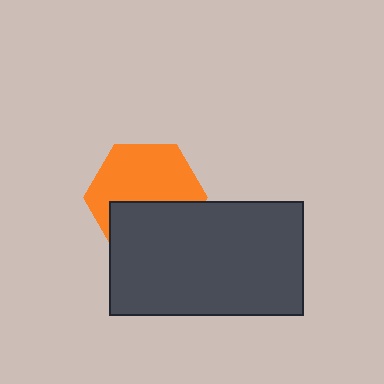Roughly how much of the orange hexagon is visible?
About half of it is visible (roughly 60%).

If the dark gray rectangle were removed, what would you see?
You would see the complete orange hexagon.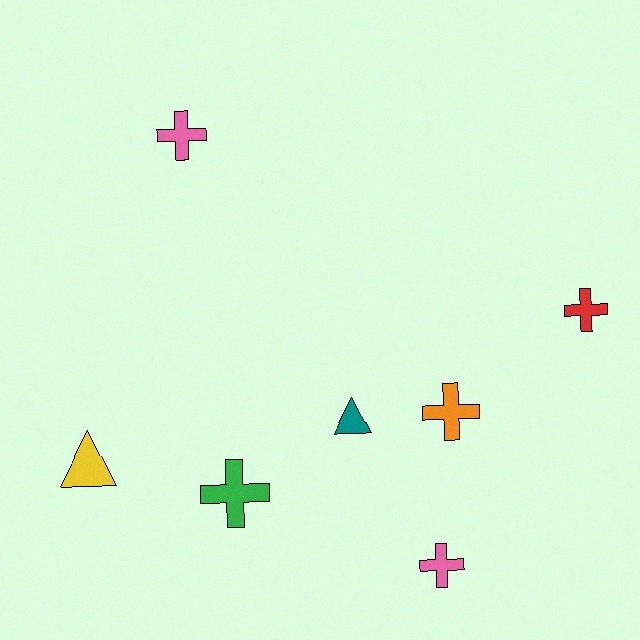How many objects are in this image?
There are 7 objects.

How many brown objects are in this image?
There are no brown objects.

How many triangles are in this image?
There are 2 triangles.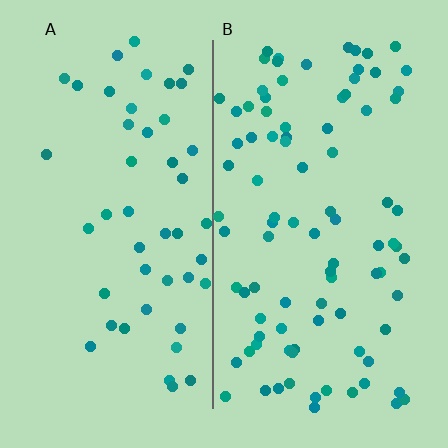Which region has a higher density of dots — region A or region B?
B (the right).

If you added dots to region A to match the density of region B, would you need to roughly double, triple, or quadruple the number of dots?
Approximately double.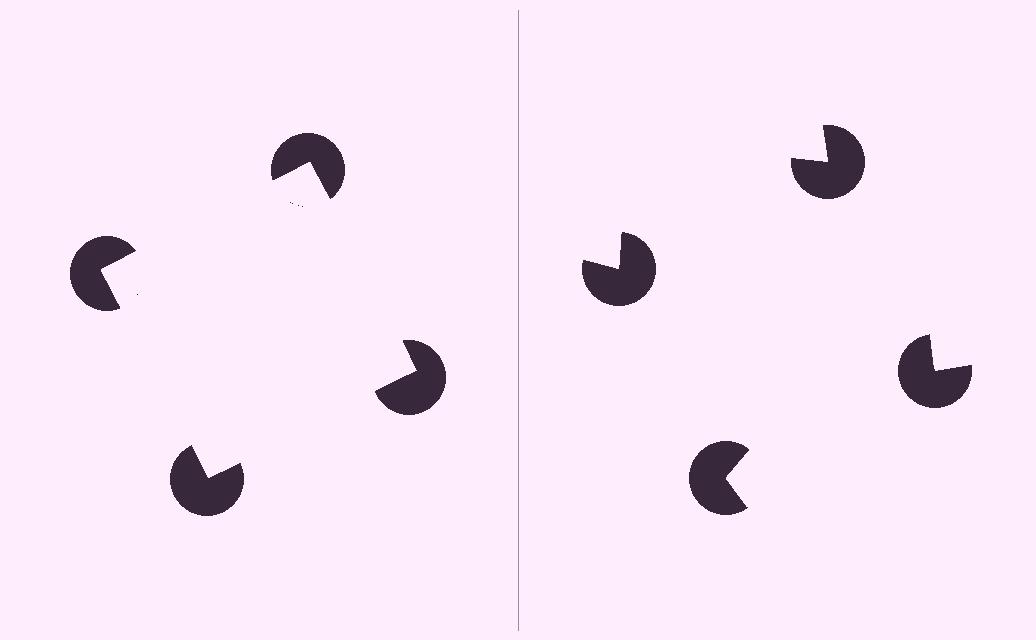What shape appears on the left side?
An illusory square.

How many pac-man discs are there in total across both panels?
8 — 4 on each side.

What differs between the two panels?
The pac-man discs are positioned identically on both sides; only the wedge orientations differ. On the left they align to a square; on the right they are misaligned.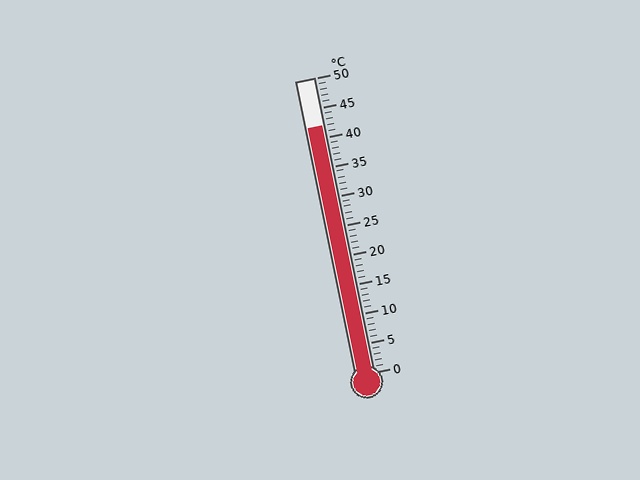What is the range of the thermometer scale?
The thermometer scale ranges from 0°C to 50°C.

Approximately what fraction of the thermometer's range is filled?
The thermometer is filled to approximately 85% of its range.